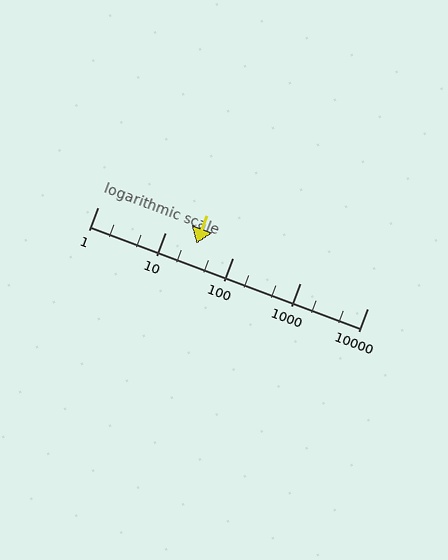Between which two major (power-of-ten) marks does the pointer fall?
The pointer is between 10 and 100.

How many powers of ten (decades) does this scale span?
The scale spans 4 decades, from 1 to 10000.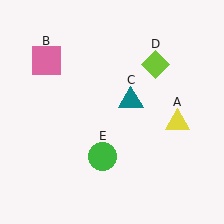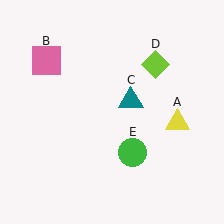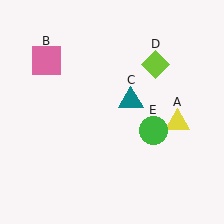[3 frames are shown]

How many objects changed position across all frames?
1 object changed position: green circle (object E).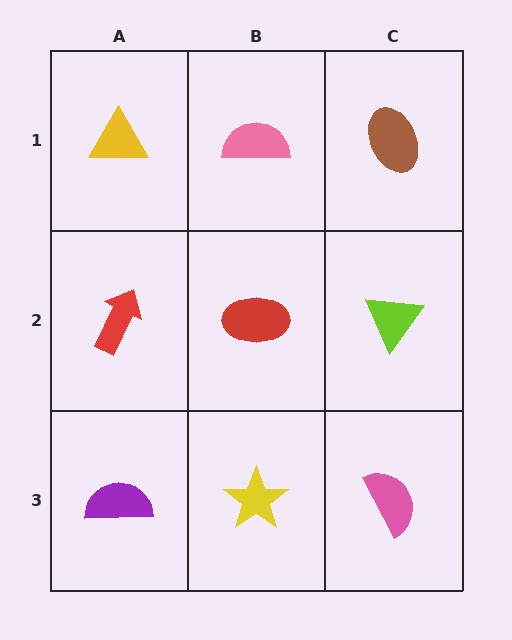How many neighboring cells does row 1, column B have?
3.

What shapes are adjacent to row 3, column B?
A red ellipse (row 2, column B), a purple semicircle (row 3, column A), a pink semicircle (row 3, column C).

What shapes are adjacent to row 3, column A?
A red arrow (row 2, column A), a yellow star (row 3, column B).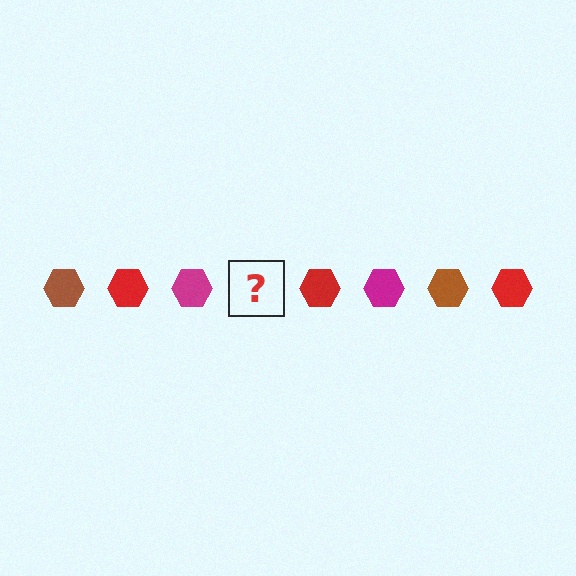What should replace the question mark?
The question mark should be replaced with a brown hexagon.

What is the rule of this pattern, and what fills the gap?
The rule is that the pattern cycles through brown, red, magenta hexagons. The gap should be filled with a brown hexagon.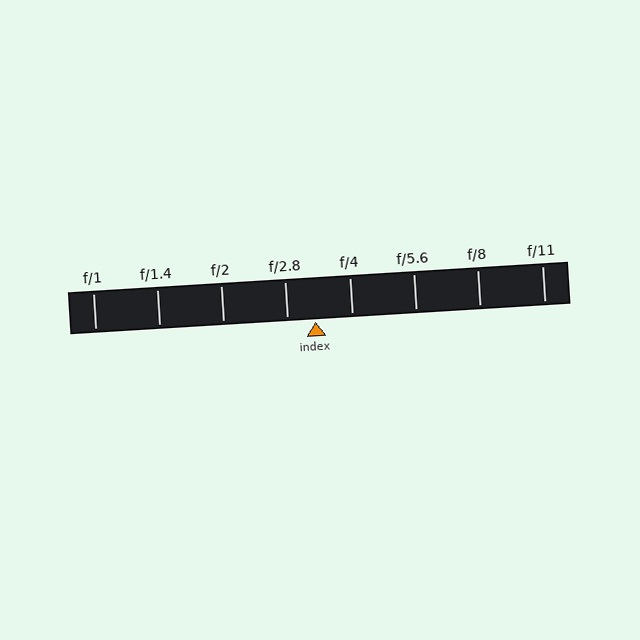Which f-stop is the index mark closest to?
The index mark is closest to f/2.8.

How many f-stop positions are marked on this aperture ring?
There are 8 f-stop positions marked.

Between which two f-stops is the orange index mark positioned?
The index mark is between f/2.8 and f/4.